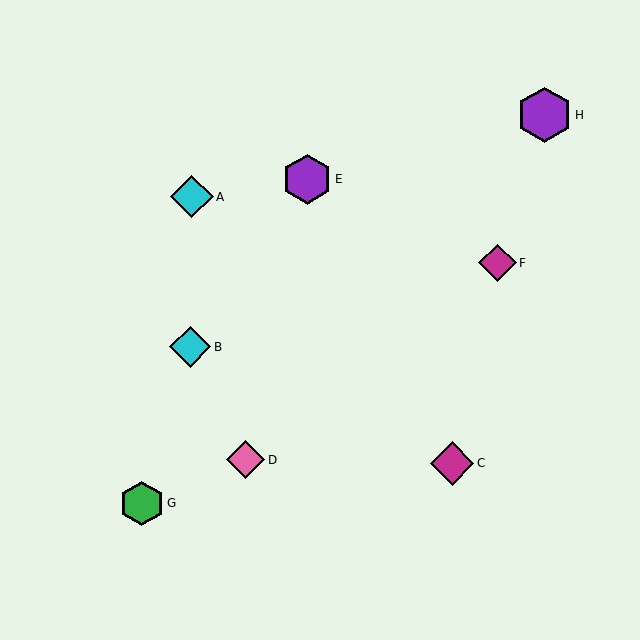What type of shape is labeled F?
Shape F is a magenta diamond.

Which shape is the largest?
The purple hexagon (labeled H) is the largest.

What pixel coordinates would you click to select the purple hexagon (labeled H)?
Click at (544, 115) to select the purple hexagon H.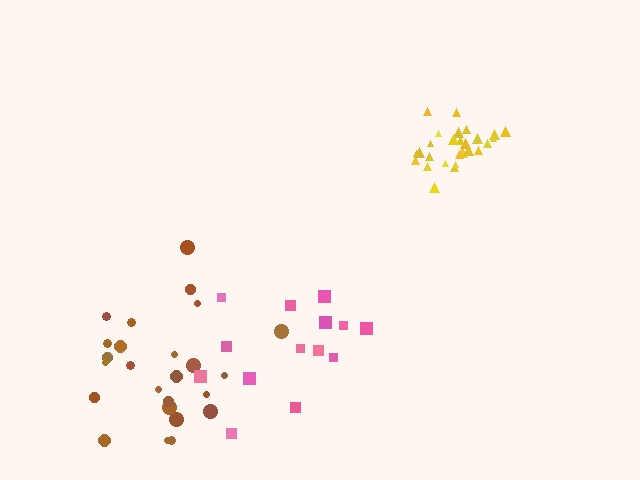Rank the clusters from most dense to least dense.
yellow, brown, pink.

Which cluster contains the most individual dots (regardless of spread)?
Yellow (27).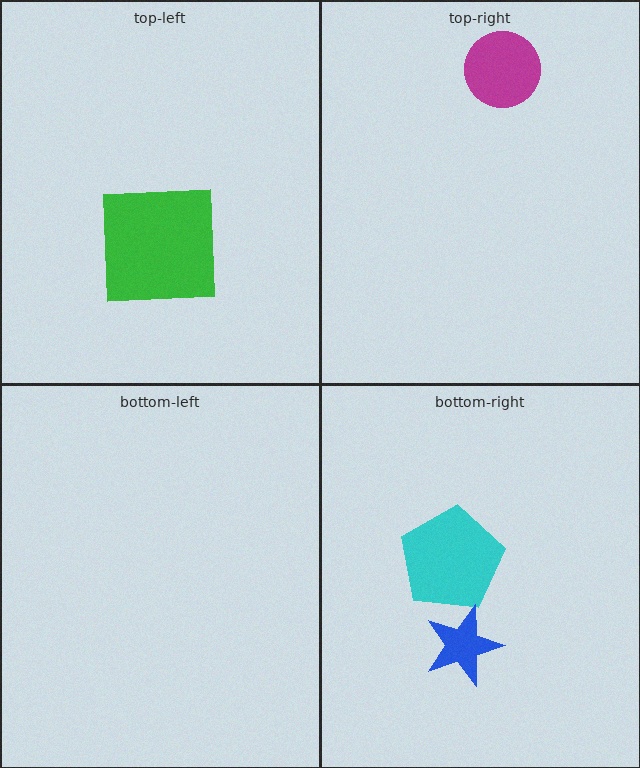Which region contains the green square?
The top-left region.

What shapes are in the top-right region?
The magenta circle.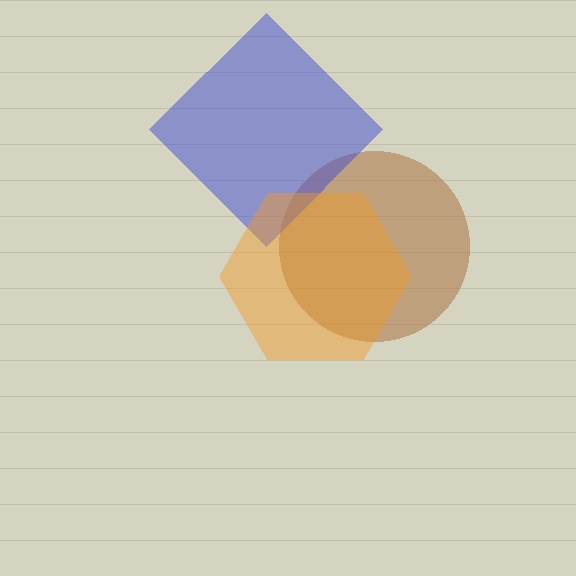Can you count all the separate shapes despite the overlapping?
Yes, there are 3 separate shapes.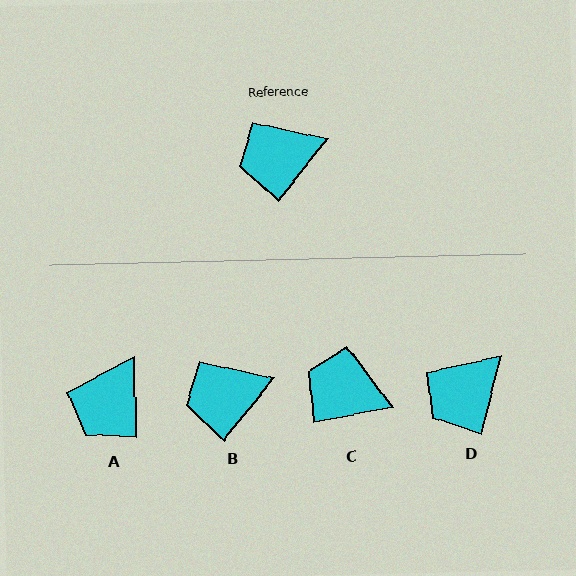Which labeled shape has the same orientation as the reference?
B.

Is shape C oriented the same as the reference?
No, it is off by about 41 degrees.